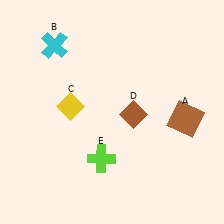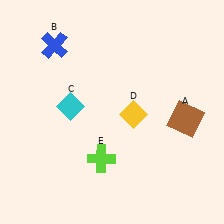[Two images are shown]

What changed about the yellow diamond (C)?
In Image 1, C is yellow. In Image 2, it changed to cyan.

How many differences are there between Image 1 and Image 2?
There are 3 differences between the two images.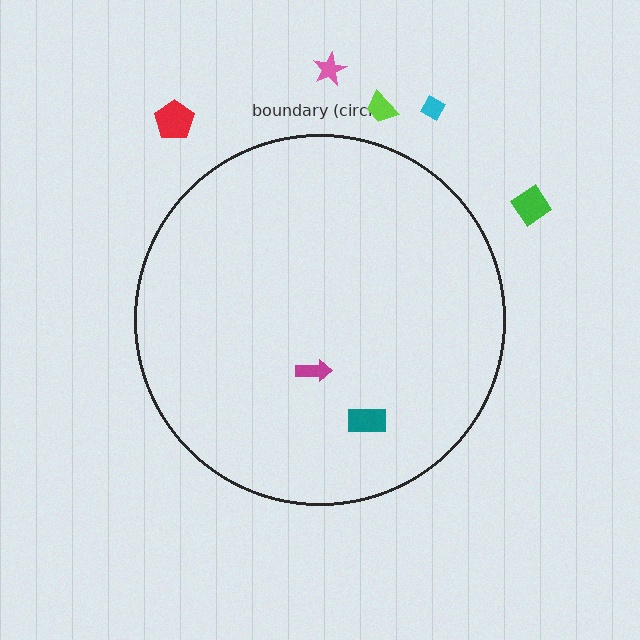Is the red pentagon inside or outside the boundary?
Outside.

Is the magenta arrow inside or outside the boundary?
Inside.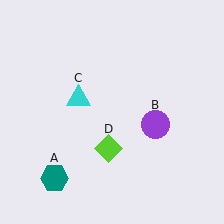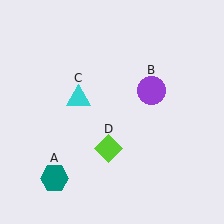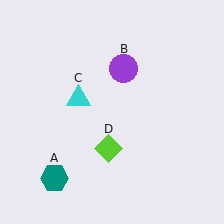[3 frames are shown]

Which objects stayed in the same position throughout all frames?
Teal hexagon (object A) and cyan triangle (object C) and lime diamond (object D) remained stationary.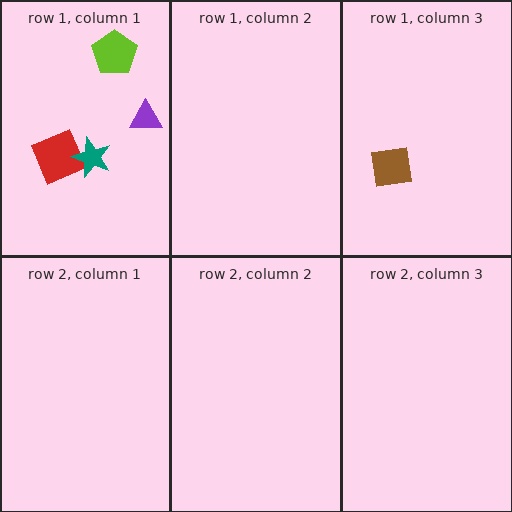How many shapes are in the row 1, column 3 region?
1.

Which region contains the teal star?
The row 1, column 1 region.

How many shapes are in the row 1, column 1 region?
4.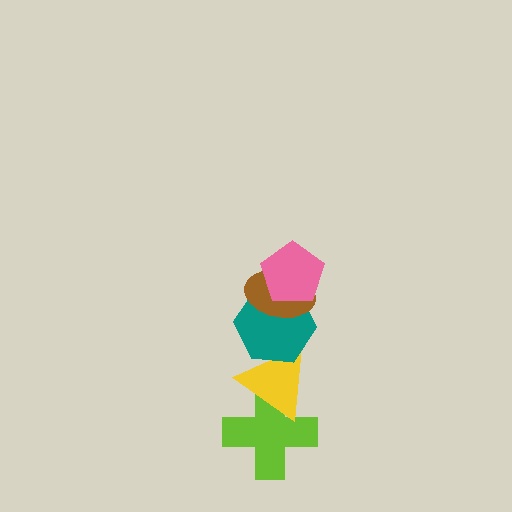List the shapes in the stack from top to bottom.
From top to bottom: the pink pentagon, the brown ellipse, the teal hexagon, the yellow triangle, the lime cross.